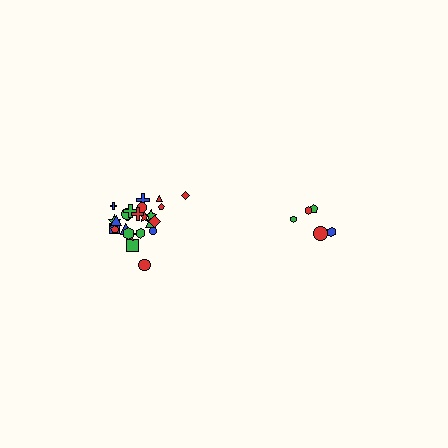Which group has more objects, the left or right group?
The left group.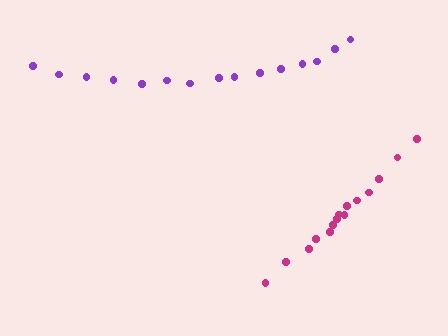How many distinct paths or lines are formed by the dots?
There are 2 distinct paths.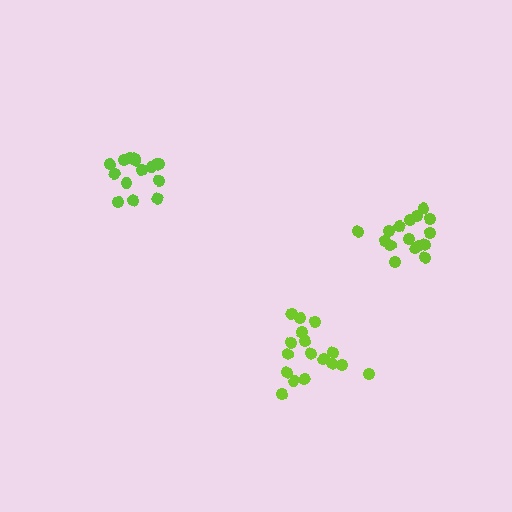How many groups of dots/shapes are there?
There are 3 groups.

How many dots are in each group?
Group 1: 17 dots, Group 2: 15 dots, Group 3: 16 dots (48 total).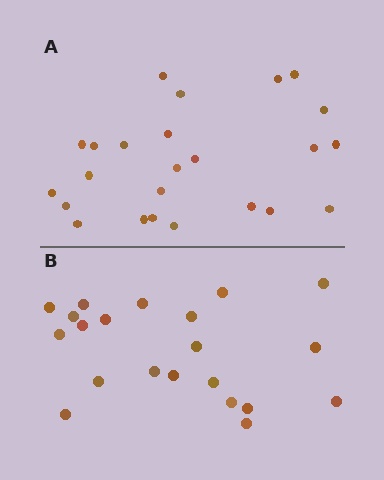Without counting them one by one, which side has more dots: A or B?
Region A (the top region) has more dots.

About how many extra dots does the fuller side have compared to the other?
Region A has just a few more — roughly 2 or 3 more dots than region B.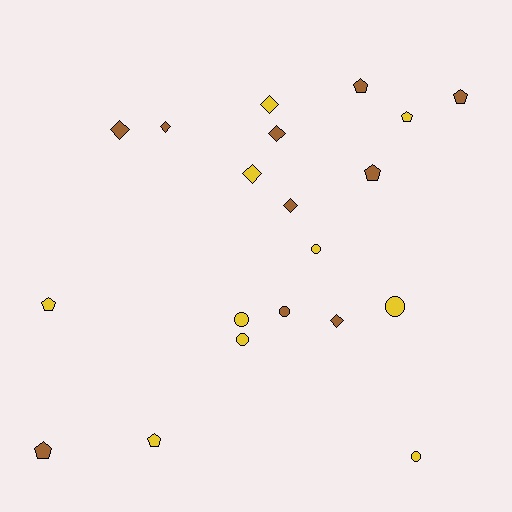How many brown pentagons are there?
There are 4 brown pentagons.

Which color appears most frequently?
Yellow, with 10 objects.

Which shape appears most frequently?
Pentagon, with 7 objects.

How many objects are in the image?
There are 20 objects.